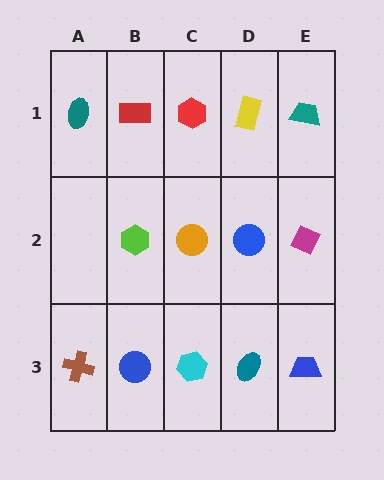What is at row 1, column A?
A teal ellipse.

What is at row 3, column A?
A brown cross.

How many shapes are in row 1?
5 shapes.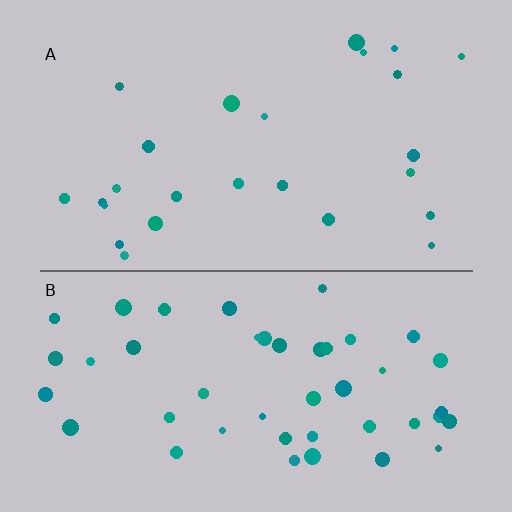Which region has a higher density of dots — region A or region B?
B (the bottom).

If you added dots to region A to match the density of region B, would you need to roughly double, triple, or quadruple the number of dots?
Approximately double.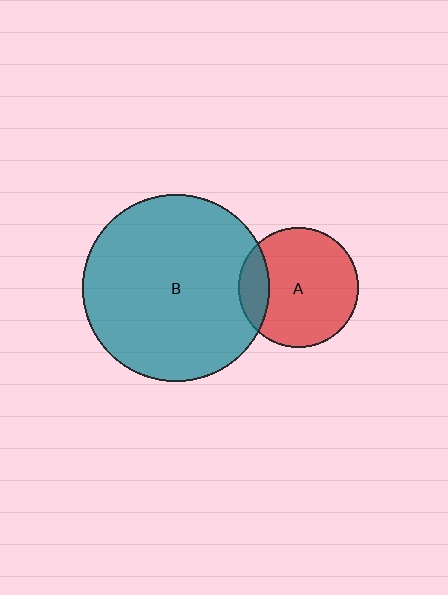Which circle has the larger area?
Circle B (teal).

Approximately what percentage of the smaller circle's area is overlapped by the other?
Approximately 15%.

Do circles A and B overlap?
Yes.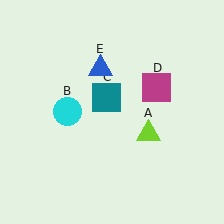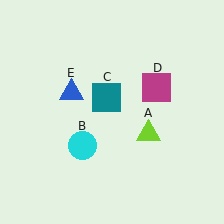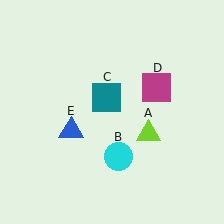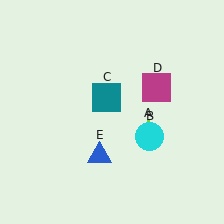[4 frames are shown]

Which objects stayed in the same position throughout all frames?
Lime triangle (object A) and teal square (object C) and magenta square (object D) remained stationary.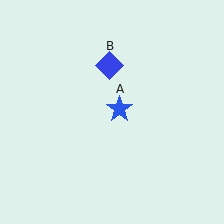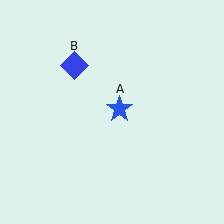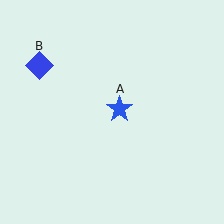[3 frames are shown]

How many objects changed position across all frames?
1 object changed position: blue diamond (object B).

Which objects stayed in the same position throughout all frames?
Blue star (object A) remained stationary.